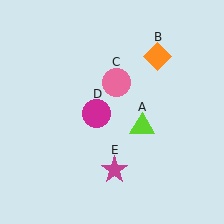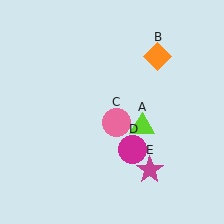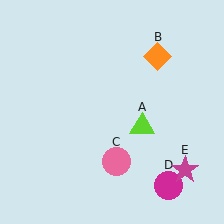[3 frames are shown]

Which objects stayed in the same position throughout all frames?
Lime triangle (object A) and orange diamond (object B) remained stationary.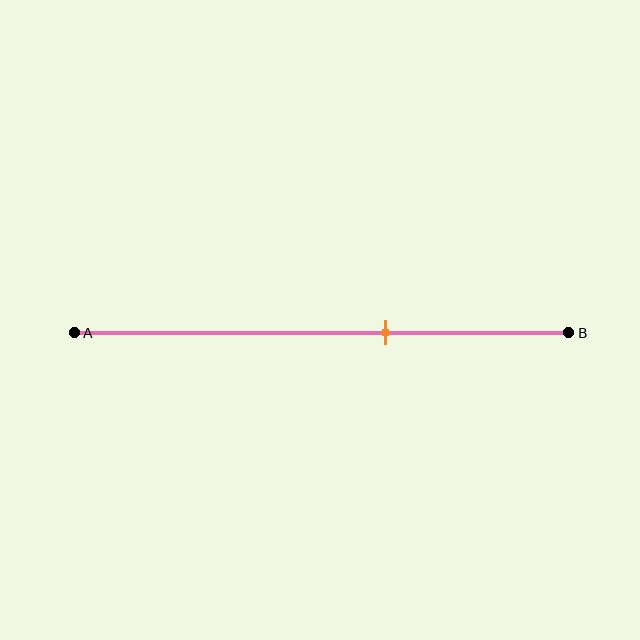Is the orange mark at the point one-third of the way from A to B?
No, the mark is at about 65% from A, not at the 33% one-third point.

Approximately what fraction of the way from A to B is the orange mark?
The orange mark is approximately 65% of the way from A to B.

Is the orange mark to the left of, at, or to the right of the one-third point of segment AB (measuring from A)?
The orange mark is to the right of the one-third point of segment AB.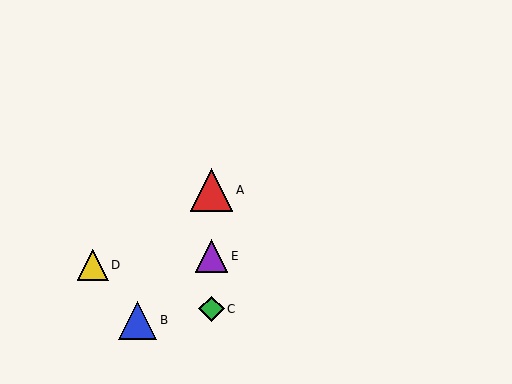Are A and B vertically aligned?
No, A is at x≈211 and B is at x≈138.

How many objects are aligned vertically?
3 objects (A, C, E) are aligned vertically.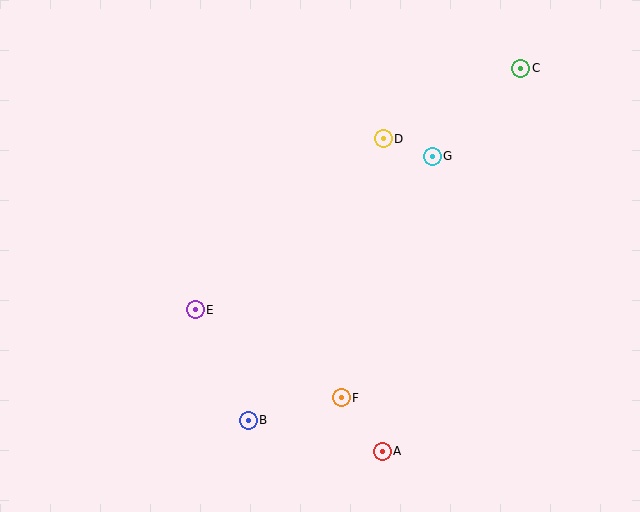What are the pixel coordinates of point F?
Point F is at (341, 398).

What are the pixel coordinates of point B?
Point B is at (248, 420).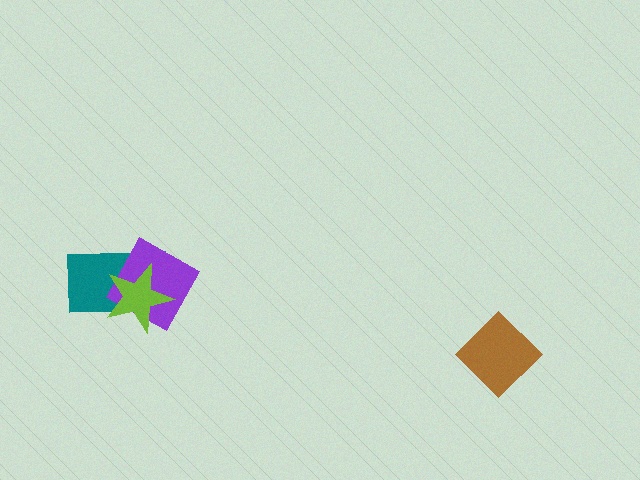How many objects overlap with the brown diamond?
0 objects overlap with the brown diamond.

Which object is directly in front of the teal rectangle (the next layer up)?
The purple square is directly in front of the teal rectangle.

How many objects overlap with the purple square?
2 objects overlap with the purple square.